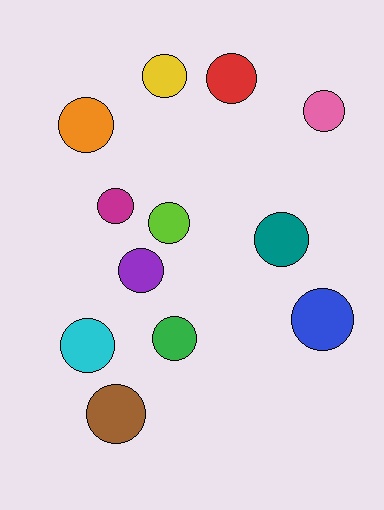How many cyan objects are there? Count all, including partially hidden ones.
There is 1 cyan object.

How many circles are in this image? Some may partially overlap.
There are 12 circles.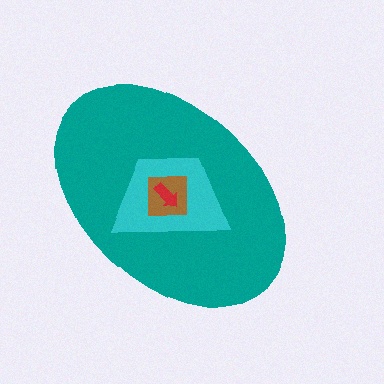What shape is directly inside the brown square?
The red arrow.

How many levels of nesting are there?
4.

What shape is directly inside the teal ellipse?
The cyan trapezoid.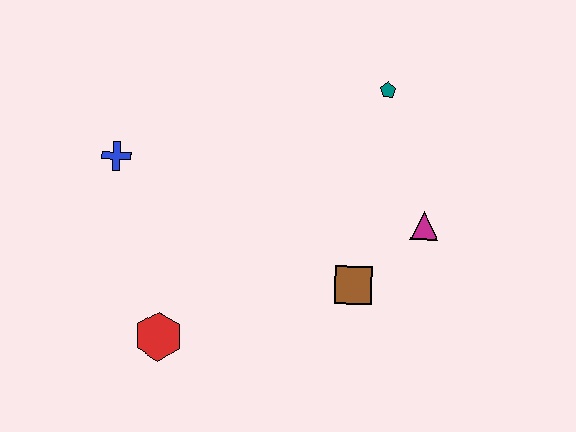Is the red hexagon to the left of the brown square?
Yes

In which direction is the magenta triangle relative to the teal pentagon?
The magenta triangle is below the teal pentagon.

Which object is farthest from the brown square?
The blue cross is farthest from the brown square.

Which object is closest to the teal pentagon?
The magenta triangle is closest to the teal pentagon.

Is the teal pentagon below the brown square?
No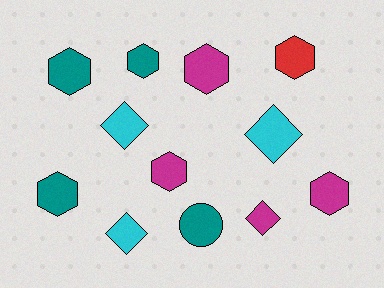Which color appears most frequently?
Teal, with 4 objects.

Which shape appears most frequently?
Hexagon, with 7 objects.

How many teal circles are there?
There is 1 teal circle.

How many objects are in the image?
There are 12 objects.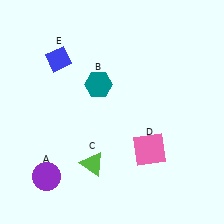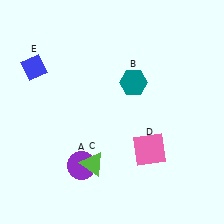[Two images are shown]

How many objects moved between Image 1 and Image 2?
3 objects moved between the two images.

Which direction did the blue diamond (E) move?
The blue diamond (E) moved left.